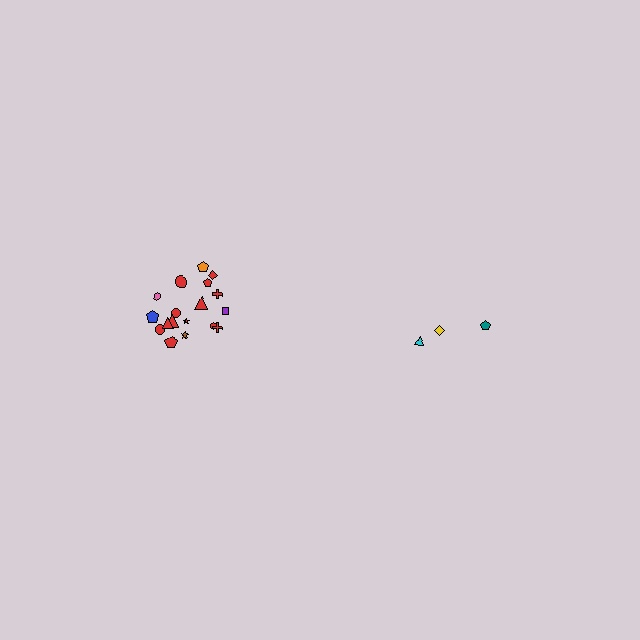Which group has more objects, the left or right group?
The left group.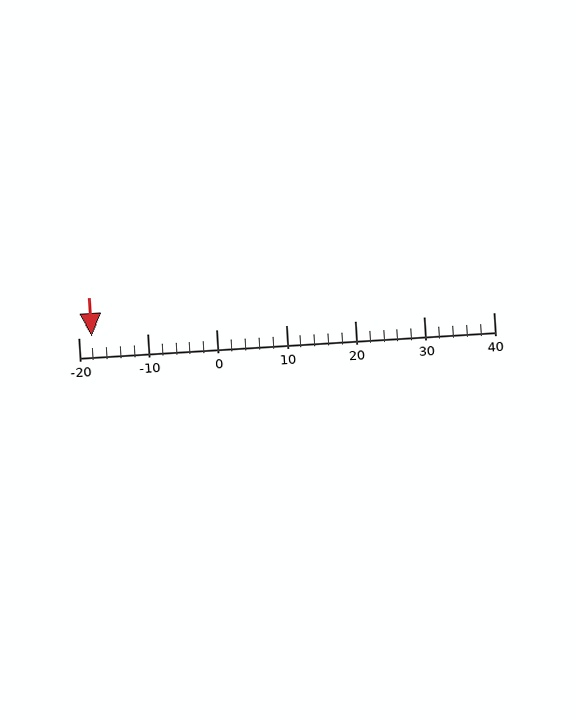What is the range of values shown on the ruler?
The ruler shows values from -20 to 40.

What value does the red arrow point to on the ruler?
The red arrow points to approximately -18.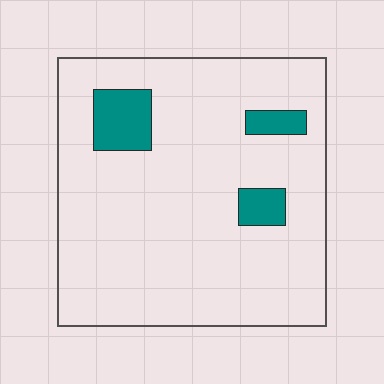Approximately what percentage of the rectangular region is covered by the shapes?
Approximately 10%.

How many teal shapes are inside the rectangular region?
3.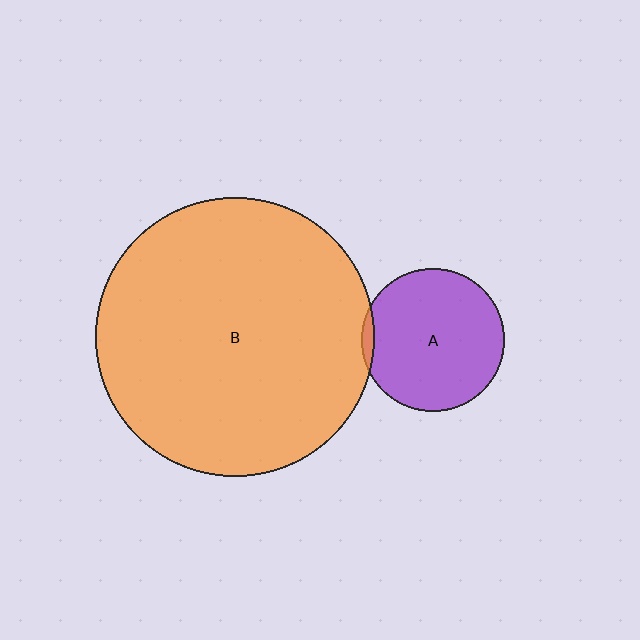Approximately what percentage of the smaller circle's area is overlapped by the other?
Approximately 5%.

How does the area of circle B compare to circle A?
Approximately 3.8 times.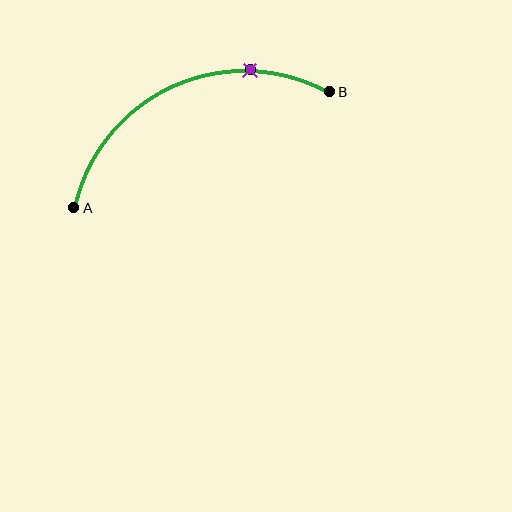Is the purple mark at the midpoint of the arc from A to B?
No. The purple mark lies on the arc but is closer to endpoint B. The arc midpoint would be at the point on the curve equidistant along the arc from both A and B.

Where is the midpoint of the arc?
The arc midpoint is the point on the curve farthest from the straight line joining A and B. It sits above that line.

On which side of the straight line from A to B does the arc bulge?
The arc bulges above the straight line connecting A and B.